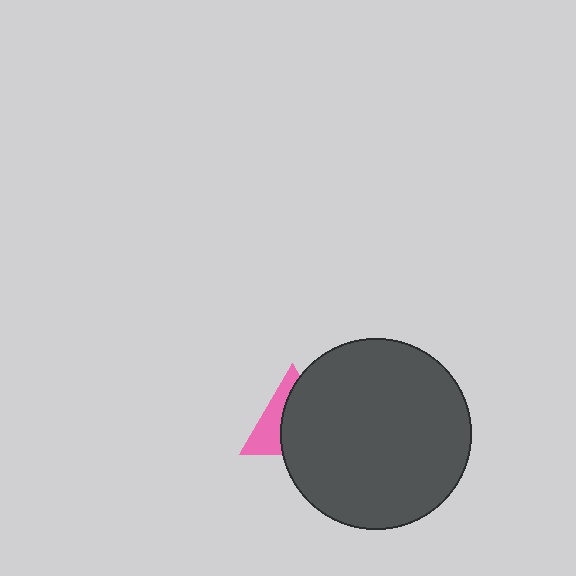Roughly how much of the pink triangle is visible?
A small part of it is visible (roughly 39%).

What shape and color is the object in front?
The object in front is a dark gray circle.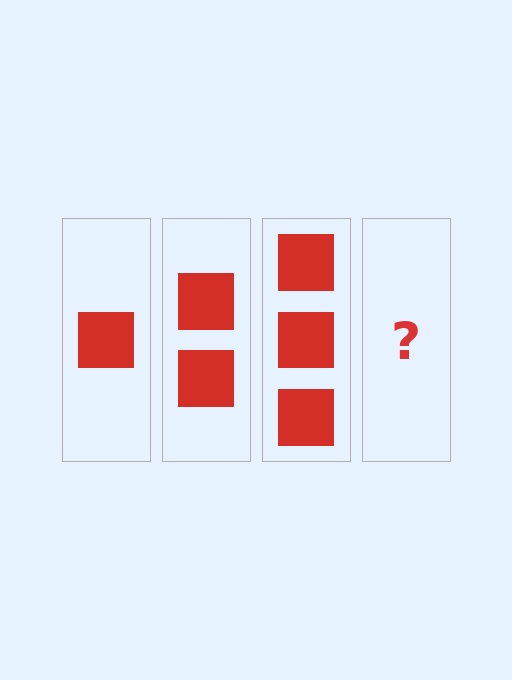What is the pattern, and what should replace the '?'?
The pattern is that each step adds one more square. The '?' should be 4 squares.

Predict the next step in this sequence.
The next step is 4 squares.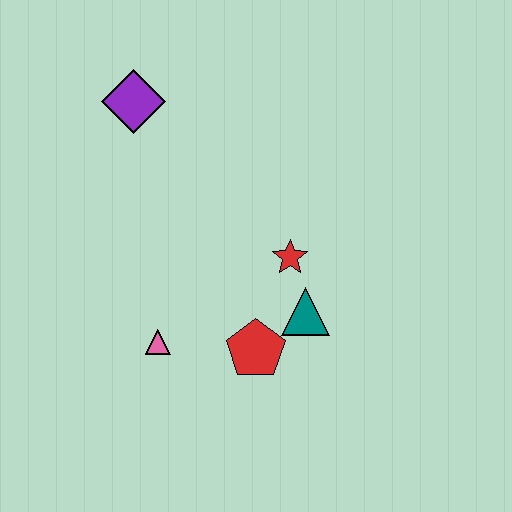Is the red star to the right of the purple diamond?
Yes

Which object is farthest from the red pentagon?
The purple diamond is farthest from the red pentagon.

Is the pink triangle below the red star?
Yes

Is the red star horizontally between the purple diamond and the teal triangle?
Yes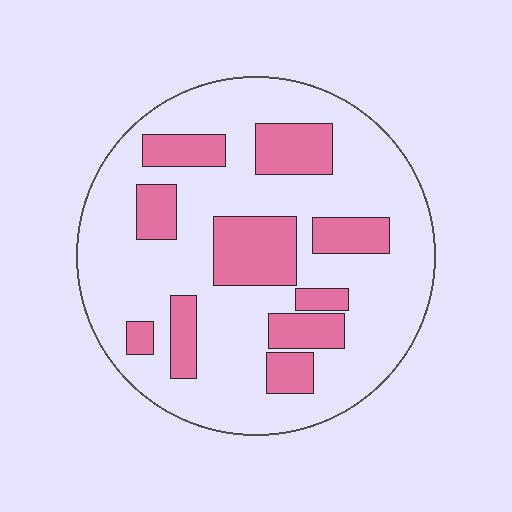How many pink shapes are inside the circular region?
10.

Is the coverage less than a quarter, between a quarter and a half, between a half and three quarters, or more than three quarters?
Between a quarter and a half.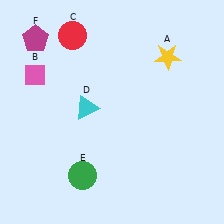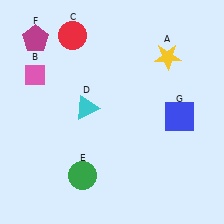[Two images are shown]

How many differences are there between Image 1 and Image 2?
There is 1 difference between the two images.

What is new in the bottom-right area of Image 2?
A blue square (G) was added in the bottom-right area of Image 2.